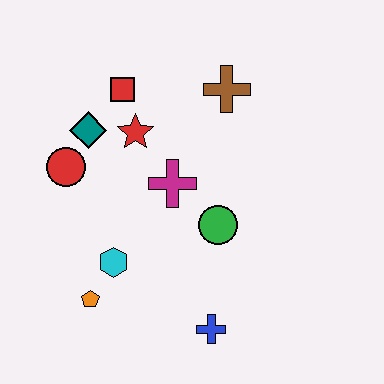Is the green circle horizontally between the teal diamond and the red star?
No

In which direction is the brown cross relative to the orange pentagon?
The brown cross is above the orange pentagon.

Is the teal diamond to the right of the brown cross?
No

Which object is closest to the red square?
The red star is closest to the red square.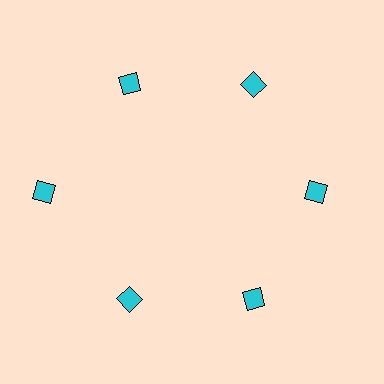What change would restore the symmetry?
The symmetry would be restored by moving it inward, back onto the ring so that all 6 diamonds sit at equal angles and equal distance from the center.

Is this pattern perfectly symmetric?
No. The 6 cyan diamonds are arranged in a ring, but one element near the 9 o'clock position is pushed outward from the center, breaking the 6-fold rotational symmetry.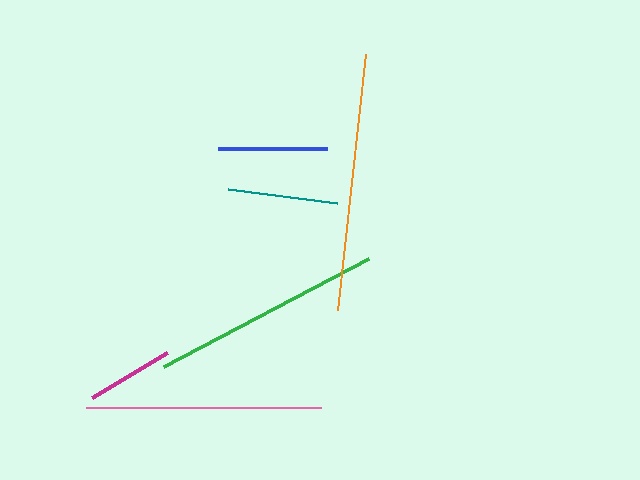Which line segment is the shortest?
The magenta line is the shortest at approximately 87 pixels.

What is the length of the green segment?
The green segment is approximately 232 pixels long.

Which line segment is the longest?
The orange line is the longest at approximately 258 pixels.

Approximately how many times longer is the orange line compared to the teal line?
The orange line is approximately 2.3 times the length of the teal line.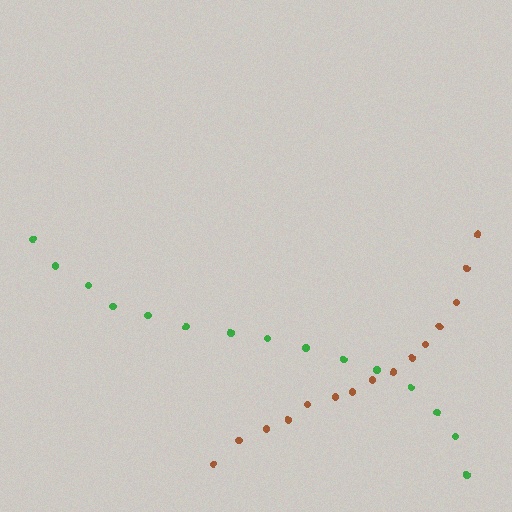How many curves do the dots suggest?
There are 2 distinct paths.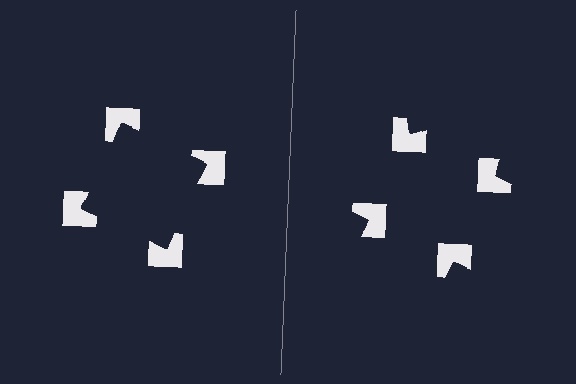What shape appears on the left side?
An illusory square.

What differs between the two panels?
The notched squares are positioned identically on both sides; only the wedge orientations differ. On the left they align to a square; on the right they are misaligned.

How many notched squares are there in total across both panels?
8 — 4 on each side.